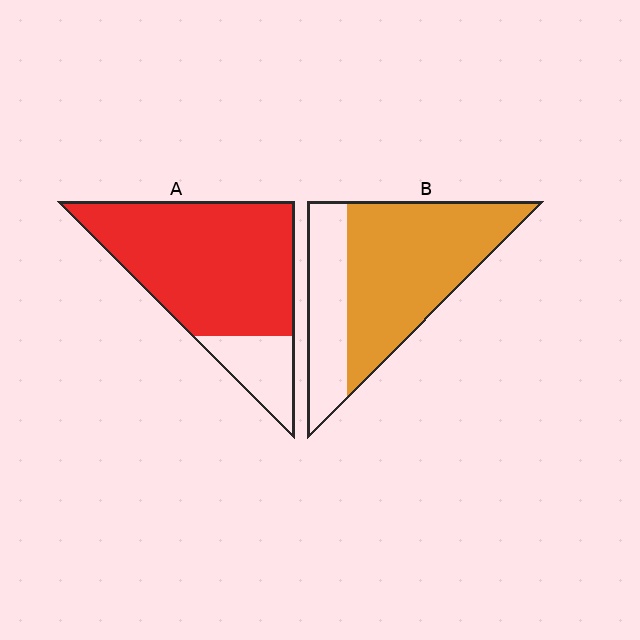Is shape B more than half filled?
Yes.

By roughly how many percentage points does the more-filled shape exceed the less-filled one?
By roughly 10 percentage points (A over B).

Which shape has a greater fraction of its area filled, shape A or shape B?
Shape A.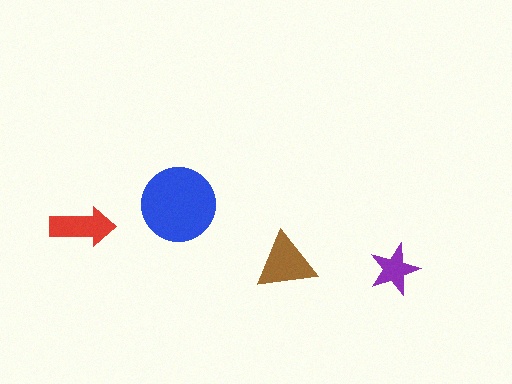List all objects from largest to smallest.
The blue circle, the brown triangle, the red arrow, the purple star.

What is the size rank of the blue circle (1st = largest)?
1st.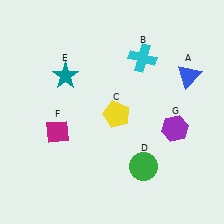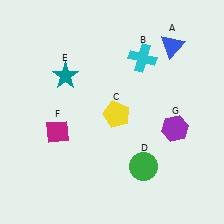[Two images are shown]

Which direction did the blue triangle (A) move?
The blue triangle (A) moved up.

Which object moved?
The blue triangle (A) moved up.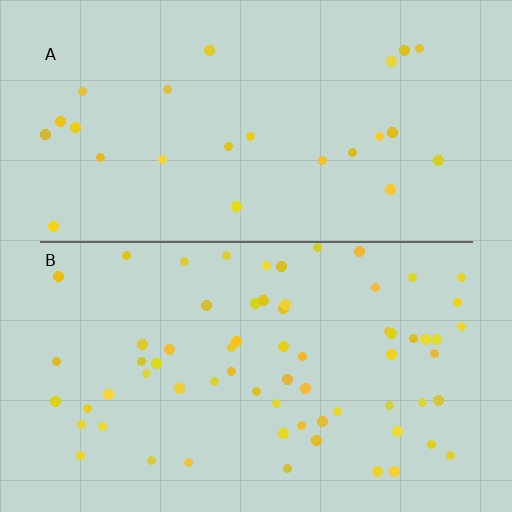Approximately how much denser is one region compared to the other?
Approximately 2.6× — region B over region A.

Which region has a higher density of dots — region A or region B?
B (the bottom).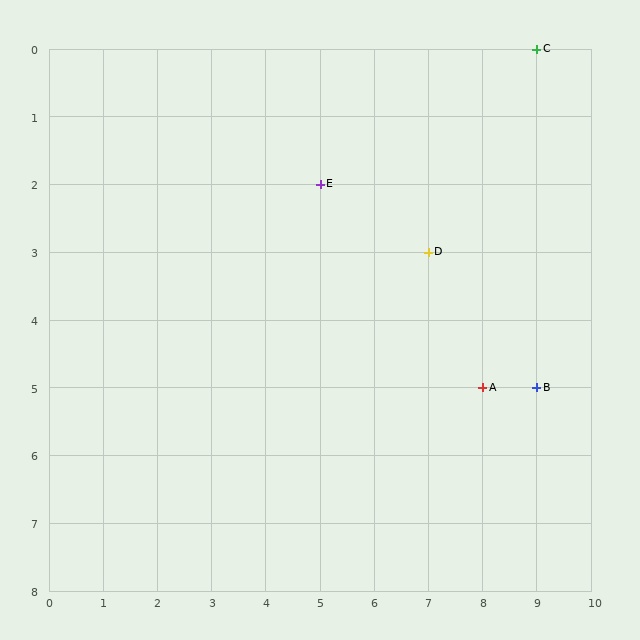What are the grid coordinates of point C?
Point C is at grid coordinates (9, 0).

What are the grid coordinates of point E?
Point E is at grid coordinates (5, 2).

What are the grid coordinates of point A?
Point A is at grid coordinates (8, 5).